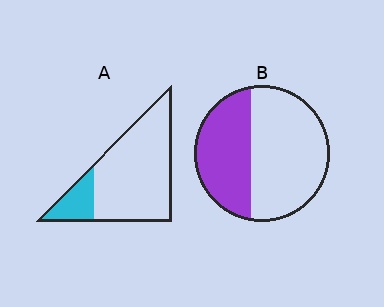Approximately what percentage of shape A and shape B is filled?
A is approximately 20% and B is approximately 40%.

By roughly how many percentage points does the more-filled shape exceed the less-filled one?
By roughly 20 percentage points (B over A).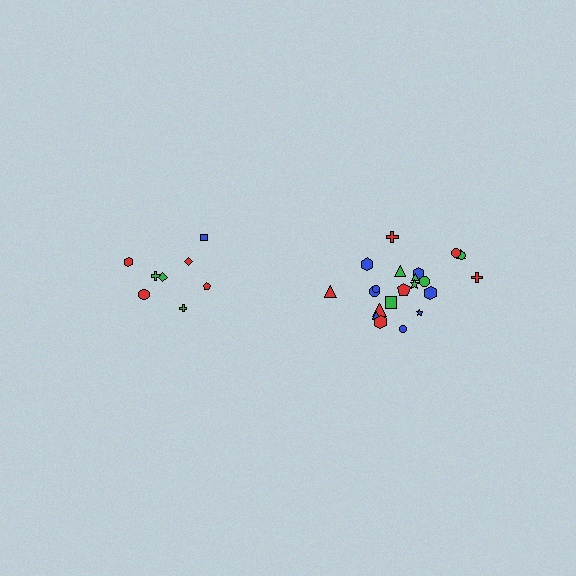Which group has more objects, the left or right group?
The right group.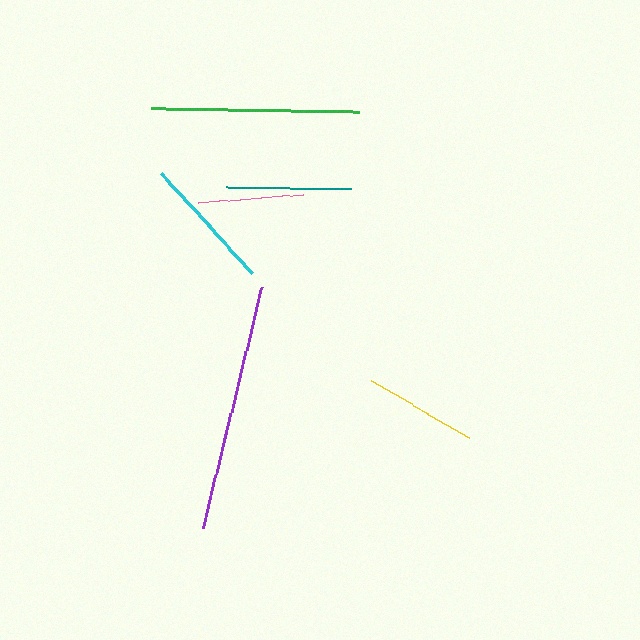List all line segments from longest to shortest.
From longest to shortest: purple, green, cyan, teal, yellow, pink.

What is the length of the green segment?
The green segment is approximately 208 pixels long.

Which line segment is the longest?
The purple line is the longest at approximately 248 pixels.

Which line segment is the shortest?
The pink line is the shortest at approximately 106 pixels.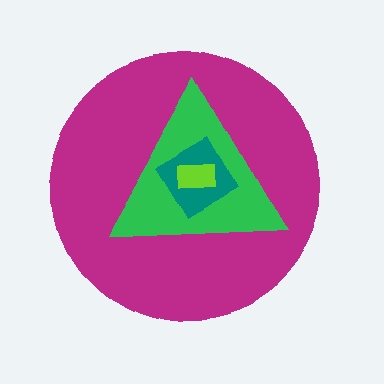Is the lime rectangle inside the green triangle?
Yes.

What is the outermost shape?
The magenta circle.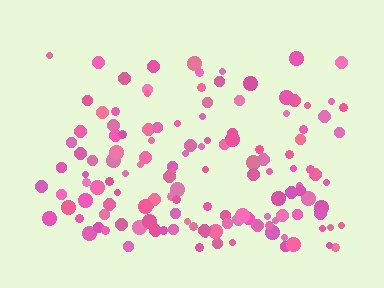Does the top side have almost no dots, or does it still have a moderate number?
Still a moderate number, just noticeably fewer than the bottom.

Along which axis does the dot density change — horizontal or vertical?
Vertical.